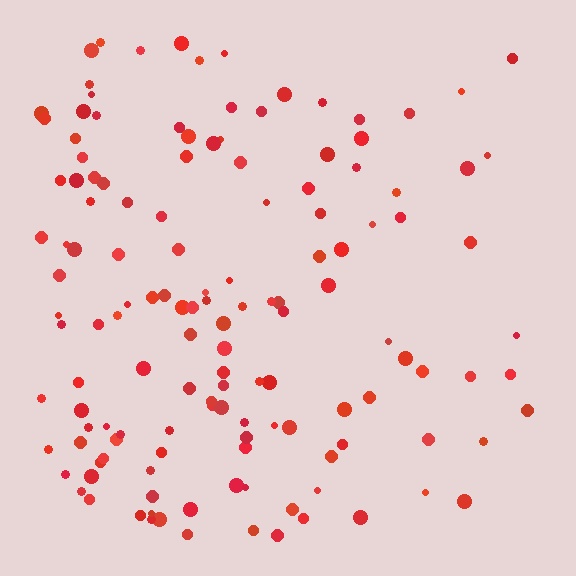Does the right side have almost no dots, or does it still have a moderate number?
Still a moderate number, just noticeably fewer than the left.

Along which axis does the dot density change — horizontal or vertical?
Horizontal.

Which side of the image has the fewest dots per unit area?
The right.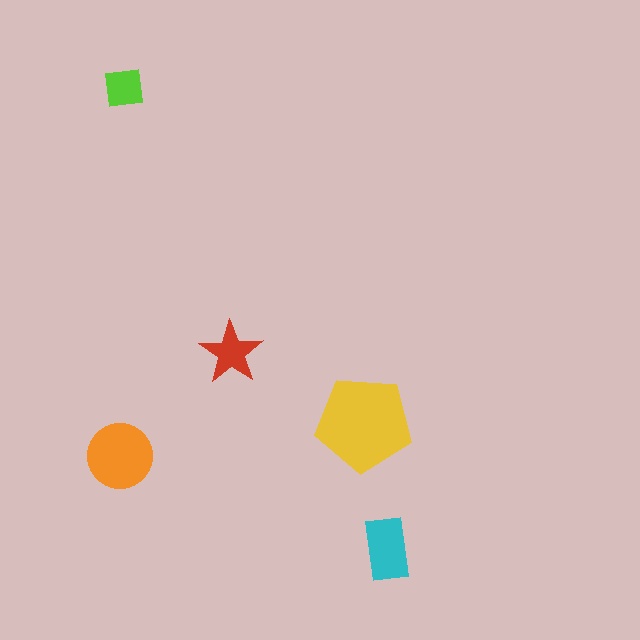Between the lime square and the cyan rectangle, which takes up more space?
The cyan rectangle.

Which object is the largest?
The yellow pentagon.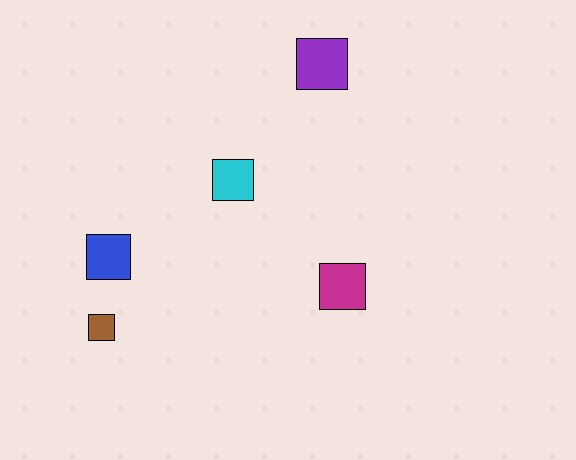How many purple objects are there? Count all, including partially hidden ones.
There is 1 purple object.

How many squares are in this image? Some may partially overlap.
There are 5 squares.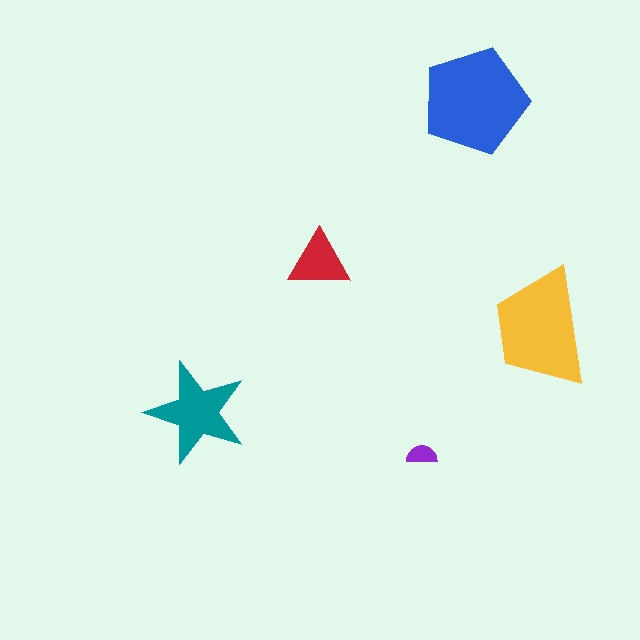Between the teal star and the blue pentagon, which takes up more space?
The blue pentagon.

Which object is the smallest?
The purple semicircle.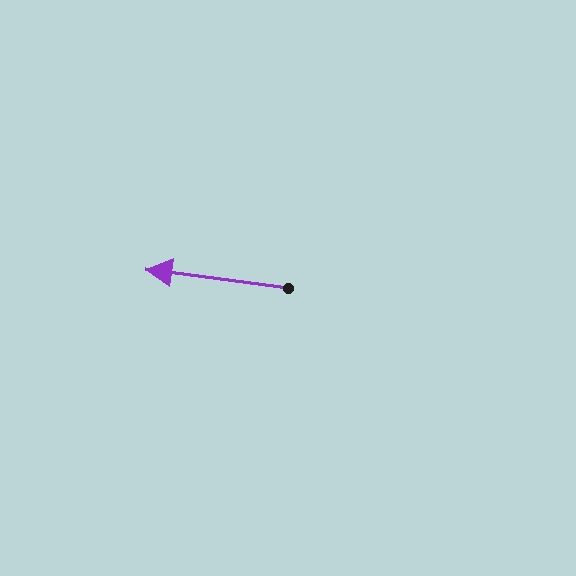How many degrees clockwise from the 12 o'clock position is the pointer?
Approximately 277 degrees.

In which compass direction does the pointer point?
West.